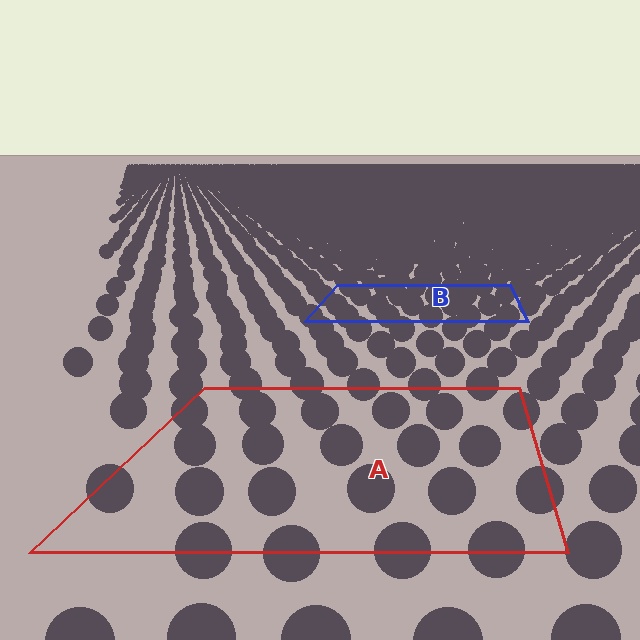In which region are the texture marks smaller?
The texture marks are smaller in region B, because it is farther away.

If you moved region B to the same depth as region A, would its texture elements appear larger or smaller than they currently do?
They would appear larger. At a closer depth, the same texture elements are projected at a bigger on-screen size.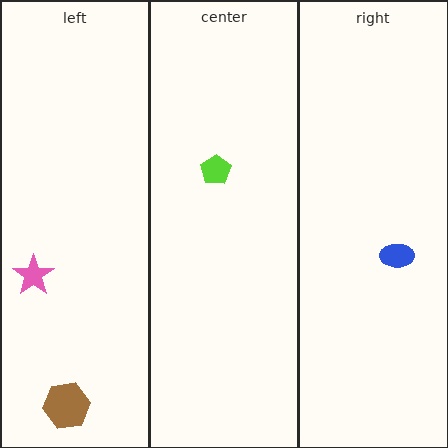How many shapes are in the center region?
1.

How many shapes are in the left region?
2.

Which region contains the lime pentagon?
The center region.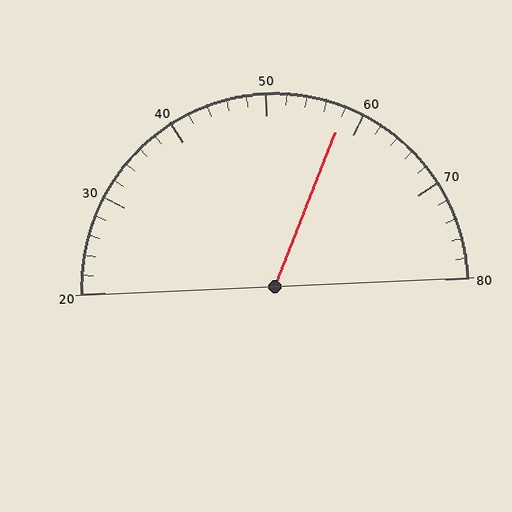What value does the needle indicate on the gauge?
The needle indicates approximately 58.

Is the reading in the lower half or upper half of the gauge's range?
The reading is in the upper half of the range (20 to 80).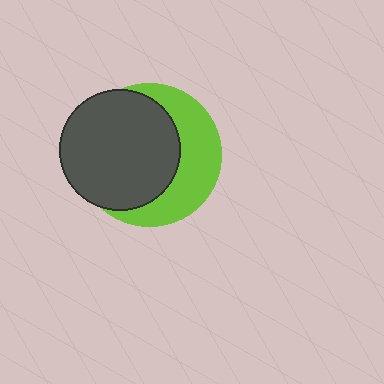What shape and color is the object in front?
The object in front is a dark gray circle.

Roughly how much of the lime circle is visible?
A small part of it is visible (roughly 40%).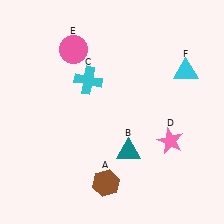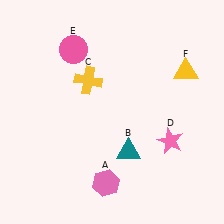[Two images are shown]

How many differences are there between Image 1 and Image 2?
There are 3 differences between the two images.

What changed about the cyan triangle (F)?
In Image 1, F is cyan. In Image 2, it changed to yellow.